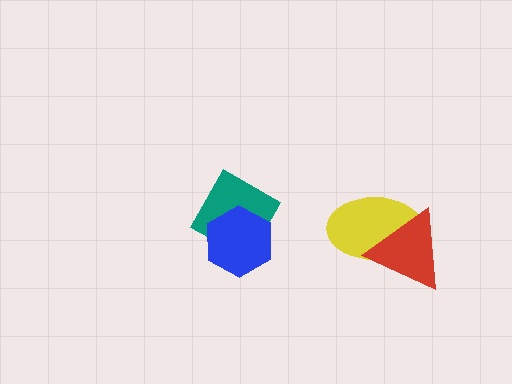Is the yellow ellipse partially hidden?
Yes, it is partially covered by another shape.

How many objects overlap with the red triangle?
1 object overlaps with the red triangle.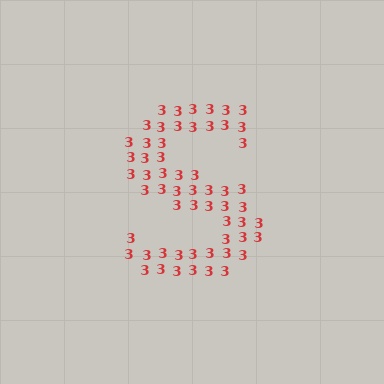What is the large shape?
The large shape is the letter S.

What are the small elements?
The small elements are digit 3's.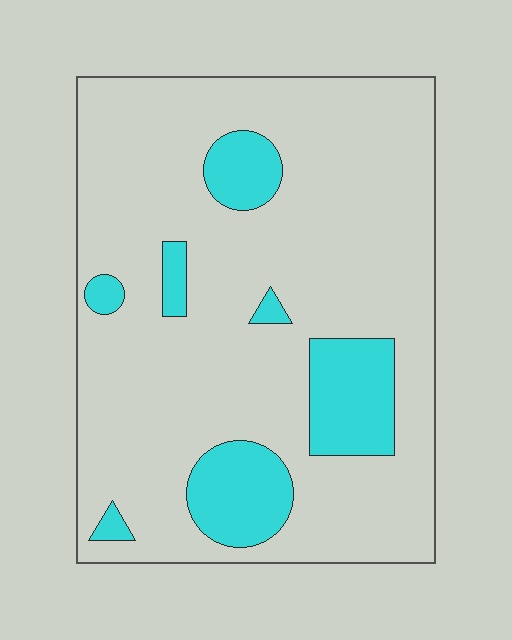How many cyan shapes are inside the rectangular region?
7.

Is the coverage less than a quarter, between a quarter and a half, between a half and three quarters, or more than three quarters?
Less than a quarter.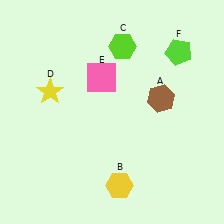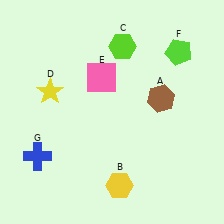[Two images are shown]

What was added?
A blue cross (G) was added in Image 2.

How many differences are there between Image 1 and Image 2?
There is 1 difference between the two images.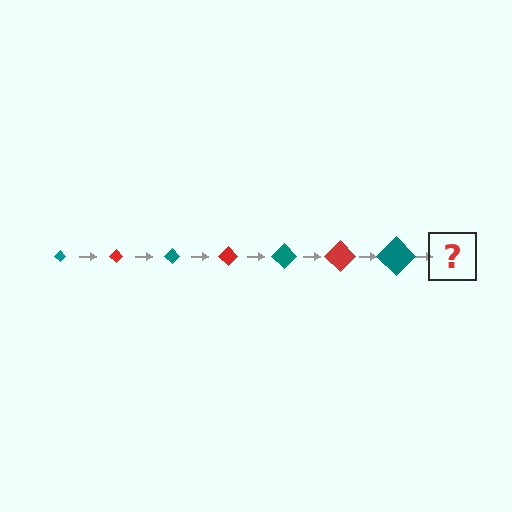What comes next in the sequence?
The next element should be a red diamond, larger than the previous one.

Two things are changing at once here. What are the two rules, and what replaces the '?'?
The two rules are that the diamond grows larger each step and the color cycles through teal and red. The '?' should be a red diamond, larger than the previous one.